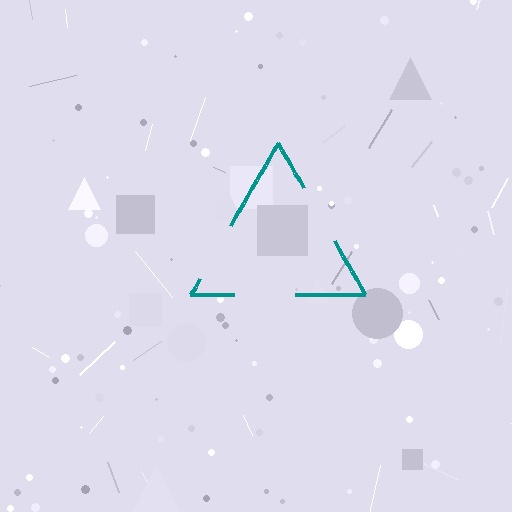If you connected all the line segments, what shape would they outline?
They would outline a triangle.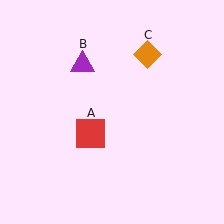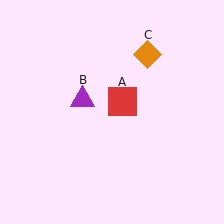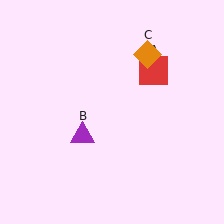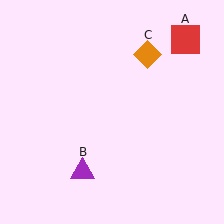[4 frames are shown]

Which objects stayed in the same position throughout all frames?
Orange diamond (object C) remained stationary.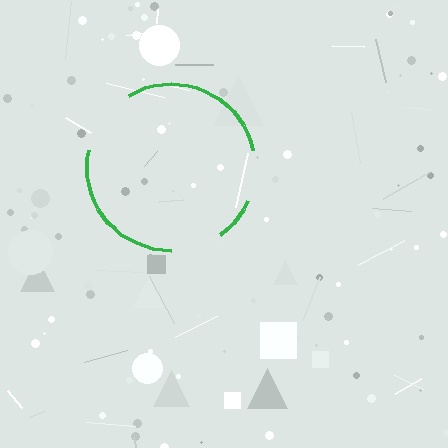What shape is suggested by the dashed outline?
The dashed outline suggests a circle.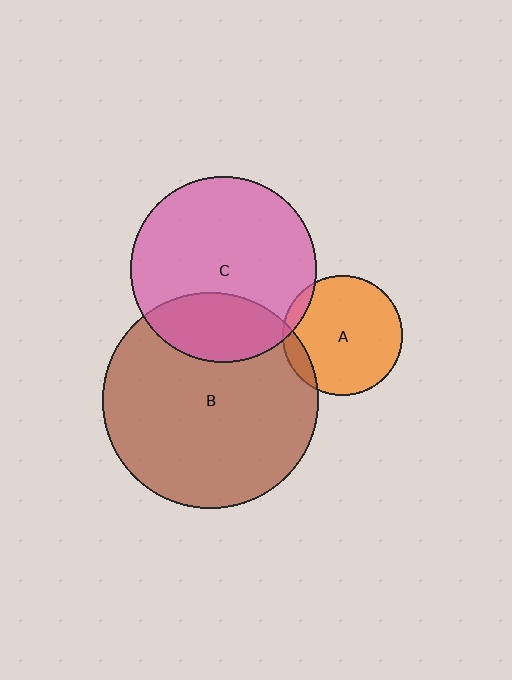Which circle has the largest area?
Circle B (brown).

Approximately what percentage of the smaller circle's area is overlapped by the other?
Approximately 25%.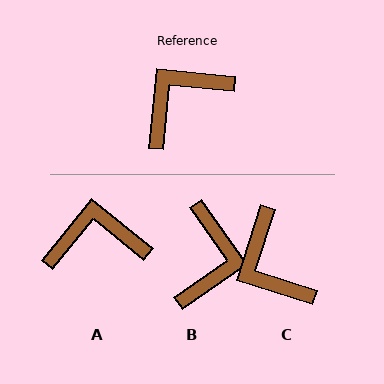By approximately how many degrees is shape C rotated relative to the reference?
Approximately 78 degrees counter-clockwise.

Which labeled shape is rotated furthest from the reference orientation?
B, about 140 degrees away.